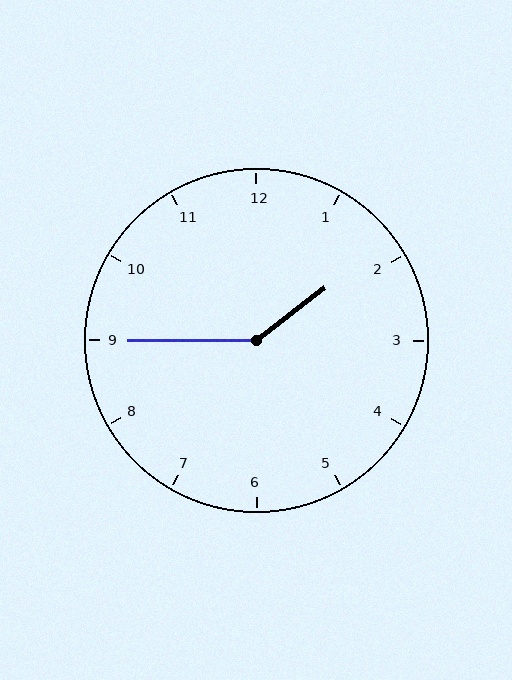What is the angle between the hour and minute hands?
Approximately 142 degrees.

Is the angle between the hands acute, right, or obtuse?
It is obtuse.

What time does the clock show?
1:45.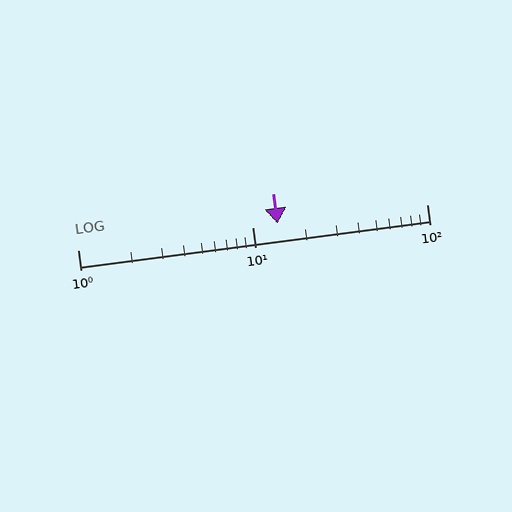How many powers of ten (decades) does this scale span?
The scale spans 2 decades, from 1 to 100.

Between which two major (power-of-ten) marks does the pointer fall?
The pointer is between 10 and 100.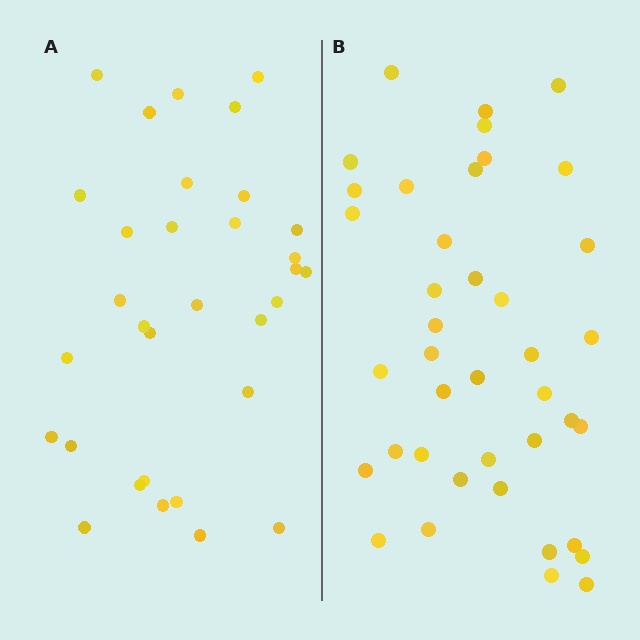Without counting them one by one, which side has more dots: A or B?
Region B (the right region) has more dots.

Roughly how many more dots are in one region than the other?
Region B has roughly 8 or so more dots than region A.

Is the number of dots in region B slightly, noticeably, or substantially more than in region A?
Region B has noticeably more, but not dramatically so. The ratio is roughly 1.2 to 1.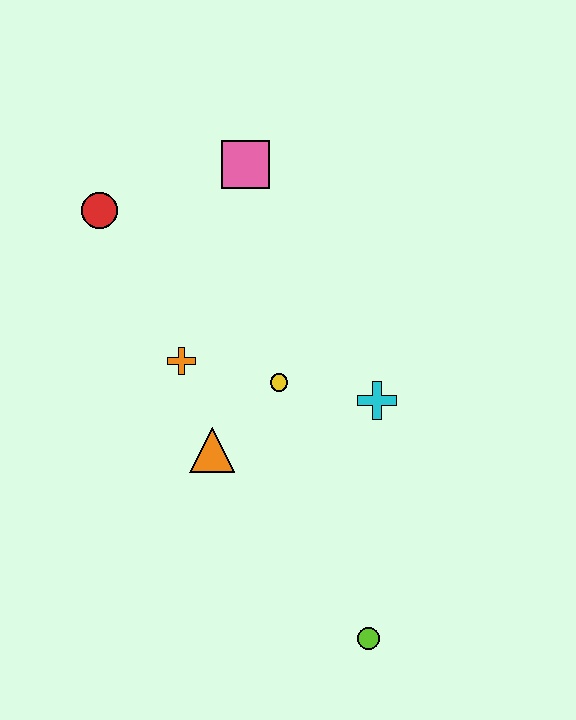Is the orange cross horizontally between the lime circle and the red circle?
Yes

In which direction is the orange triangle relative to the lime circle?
The orange triangle is above the lime circle.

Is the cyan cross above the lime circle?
Yes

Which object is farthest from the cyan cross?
The red circle is farthest from the cyan cross.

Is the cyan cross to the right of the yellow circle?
Yes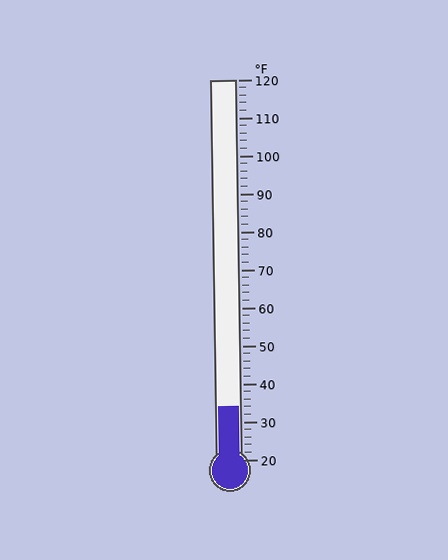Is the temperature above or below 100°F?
The temperature is below 100°F.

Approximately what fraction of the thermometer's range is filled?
The thermometer is filled to approximately 15% of its range.